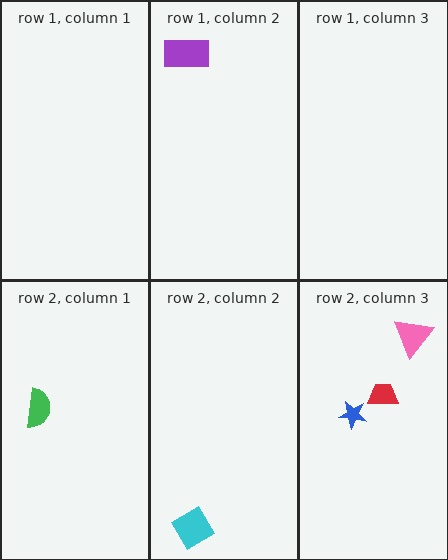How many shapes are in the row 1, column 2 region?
1.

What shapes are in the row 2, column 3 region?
The pink triangle, the blue star, the red trapezoid.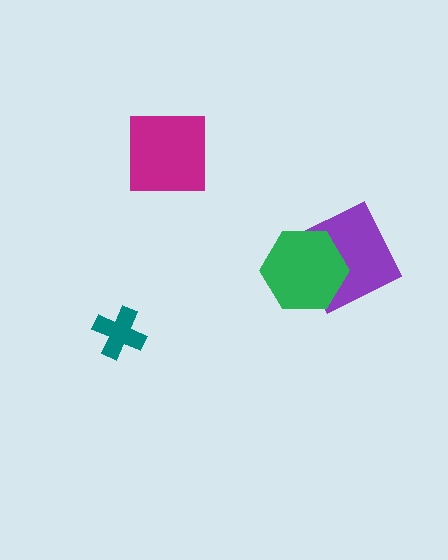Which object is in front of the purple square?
The green hexagon is in front of the purple square.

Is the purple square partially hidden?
Yes, it is partially covered by another shape.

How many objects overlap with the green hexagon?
1 object overlaps with the green hexagon.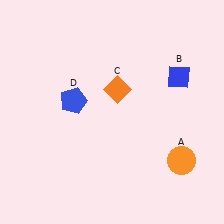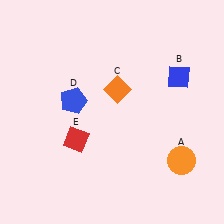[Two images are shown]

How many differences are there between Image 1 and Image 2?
There is 1 difference between the two images.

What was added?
A red diamond (E) was added in Image 2.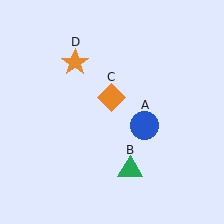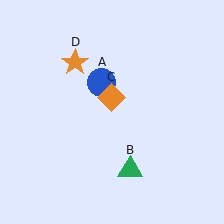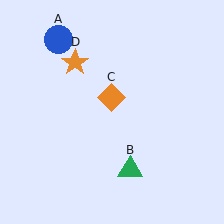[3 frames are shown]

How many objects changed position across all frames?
1 object changed position: blue circle (object A).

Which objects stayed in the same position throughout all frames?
Green triangle (object B) and orange diamond (object C) and orange star (object D) remained stationary.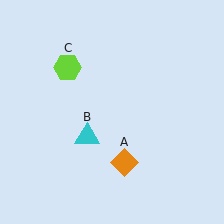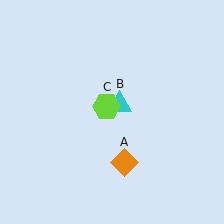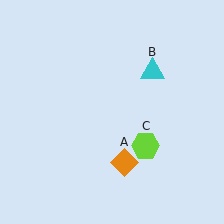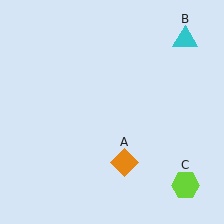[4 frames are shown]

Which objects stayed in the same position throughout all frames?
Orange diamond (object A) remained stationary.